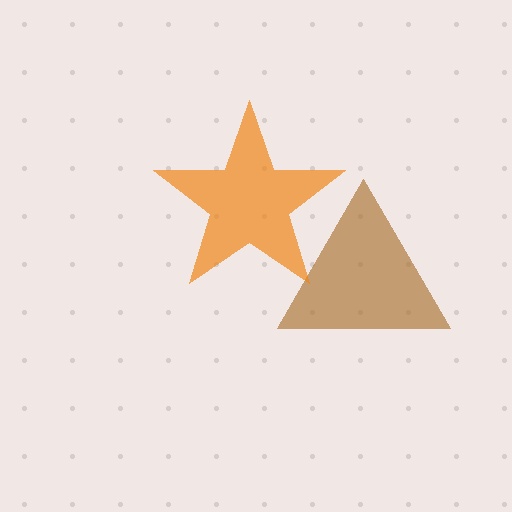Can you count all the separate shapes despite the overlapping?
Yes, there are 2 separate shapes.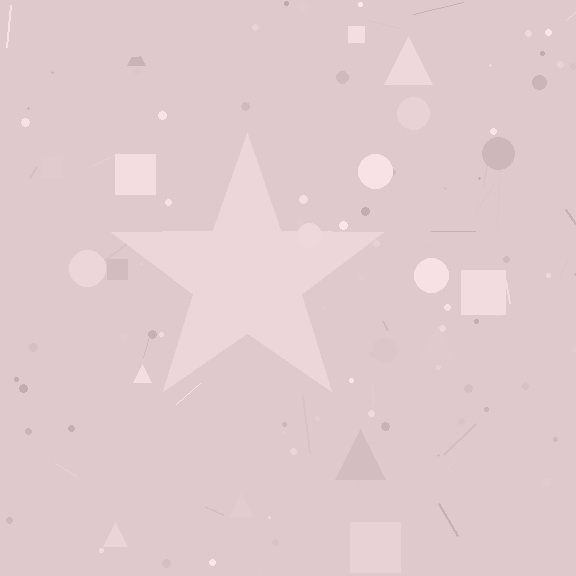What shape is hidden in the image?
A star is hidden in the image.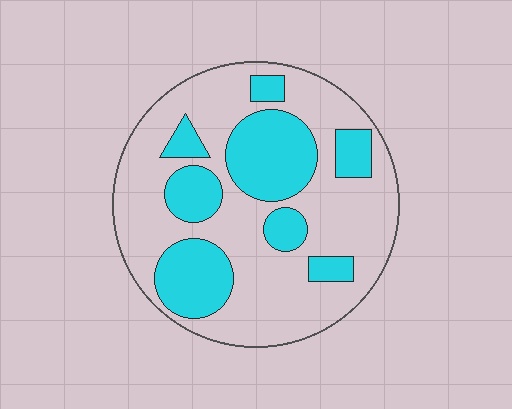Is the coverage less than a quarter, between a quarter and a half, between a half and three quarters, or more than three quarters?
Between a quarter and a half.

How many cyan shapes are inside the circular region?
8.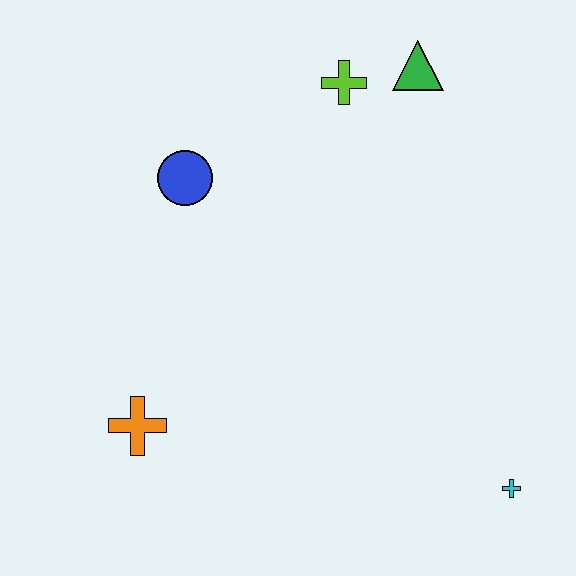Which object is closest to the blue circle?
The lime cross is closest to the blue circle.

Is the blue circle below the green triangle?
Yes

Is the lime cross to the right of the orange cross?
Yes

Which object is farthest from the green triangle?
The orange cross is farthest from the green triangle.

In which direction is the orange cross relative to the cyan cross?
The orange cross is to the left of the cyan cross.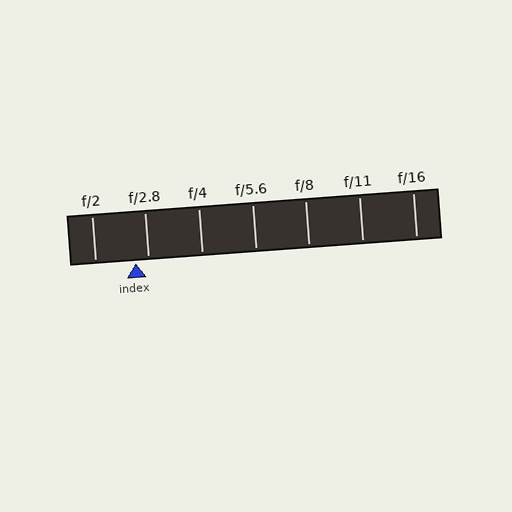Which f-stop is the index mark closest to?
The index mark is closest to f/2.8.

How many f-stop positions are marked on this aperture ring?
There are 7 f-stop positions marked.